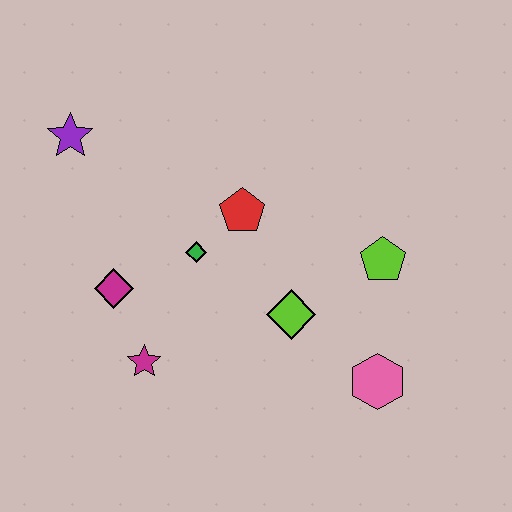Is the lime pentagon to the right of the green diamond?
Yes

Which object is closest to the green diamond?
The red pentagon is closest to the green diamond.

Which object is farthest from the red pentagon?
The pink hexagon is farthest from the red pentagon.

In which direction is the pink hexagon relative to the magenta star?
The pink hexagon is to the right of the magenta star.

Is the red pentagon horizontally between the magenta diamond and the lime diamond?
Yes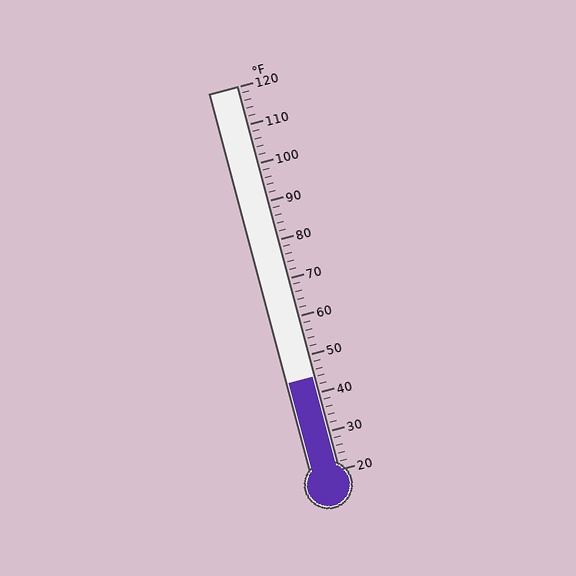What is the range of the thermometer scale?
The thermometer scale ranges from 20°F to 120°F.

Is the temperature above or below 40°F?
The temperature is above 40°F.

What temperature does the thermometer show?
The thermometer shows approximately 44°F.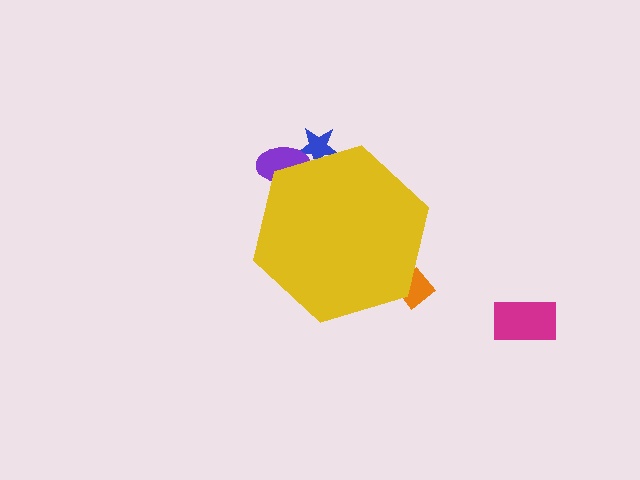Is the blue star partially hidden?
Yes, the blue star is partially hidden behind the yellow hexagon.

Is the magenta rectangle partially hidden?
No, the magenta rectangle is fully visible.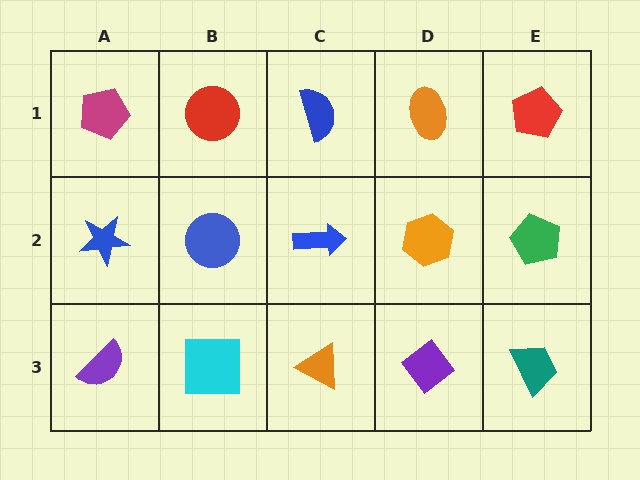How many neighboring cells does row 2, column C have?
4.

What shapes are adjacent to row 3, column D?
An orange hexagon (row 2, column D), an orange triangle (row 3, column C), a teal trapezoid (row 3, column E).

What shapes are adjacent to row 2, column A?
A magenta pentagon (row 1, column A), a purple semicircle (row 3, column A), a blue circle (row 2, column B).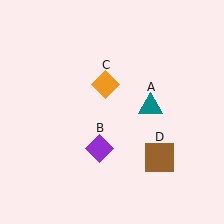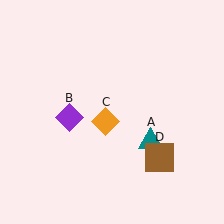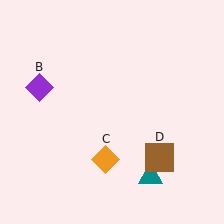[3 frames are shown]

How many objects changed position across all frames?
3 objects changed position: teal triangle (object A), purple diamond (object B), orange diamond (object C).